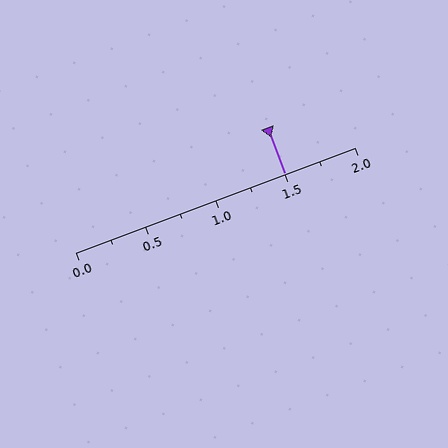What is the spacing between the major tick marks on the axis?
The major ticks are spaced 0.5 apart.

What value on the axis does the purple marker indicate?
The marker indicates approximately 1.5.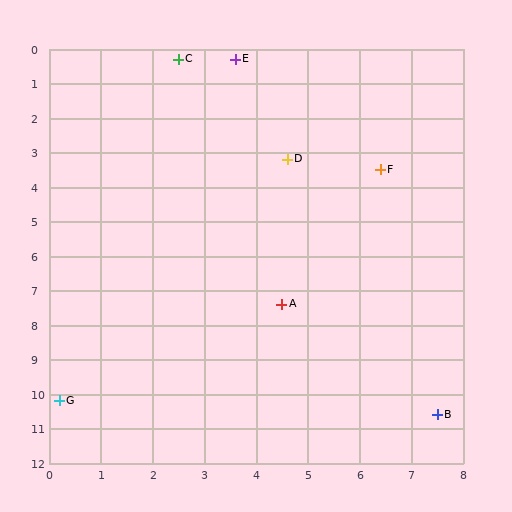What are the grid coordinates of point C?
Point C is at approximately (2.5, 0.3).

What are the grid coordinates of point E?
Point E is at approximately (3.6, 0.3).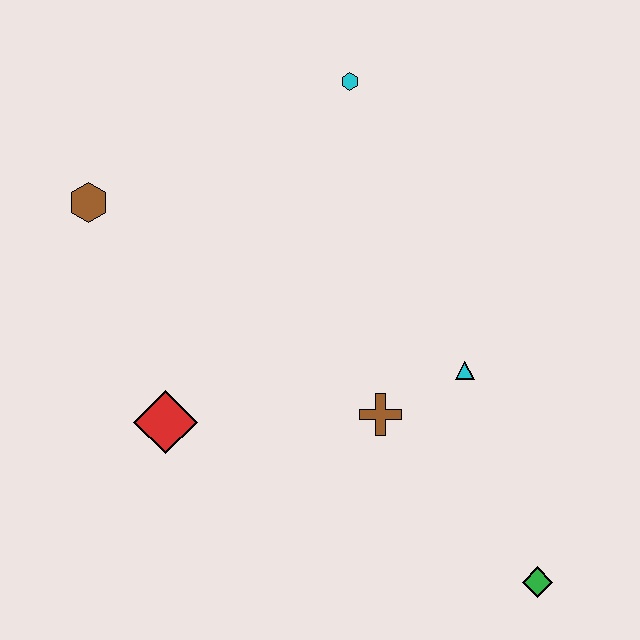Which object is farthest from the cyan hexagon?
The green diamond is farthest from the cyan hexagon.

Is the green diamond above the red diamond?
No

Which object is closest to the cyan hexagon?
The brown hexagon is closest to the cyan hexagon.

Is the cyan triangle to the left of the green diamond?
Yes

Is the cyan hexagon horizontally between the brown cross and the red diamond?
Yes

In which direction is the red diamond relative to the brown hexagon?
The red diamond is below the brown hexagon.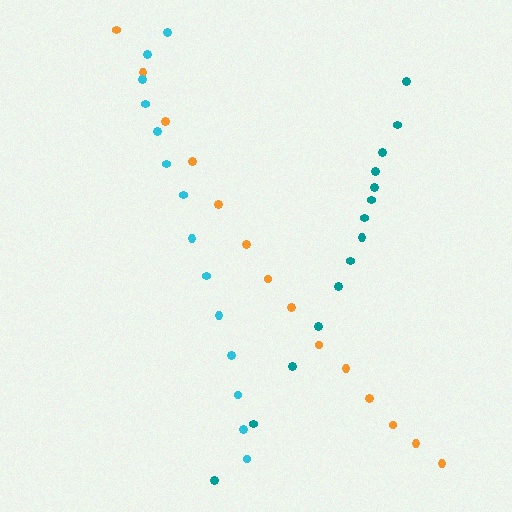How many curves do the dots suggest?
There are 3 distinct paths.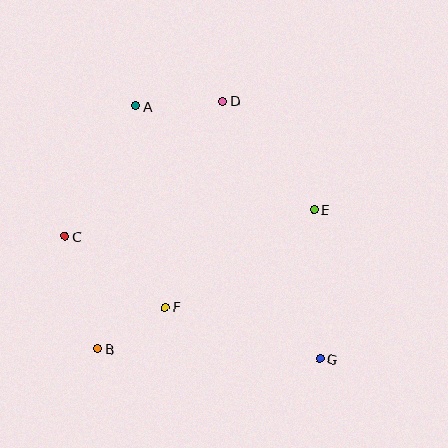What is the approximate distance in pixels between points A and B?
The distance between A and B is approximately 246 pixels.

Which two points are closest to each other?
Points B and F are closest to each other.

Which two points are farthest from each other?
Points A and G are farthest from each other.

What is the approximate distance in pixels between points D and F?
The distance between D and F is approximately 214 pixels.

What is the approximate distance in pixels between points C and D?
The distance between C and D is approximately 208 pixels.